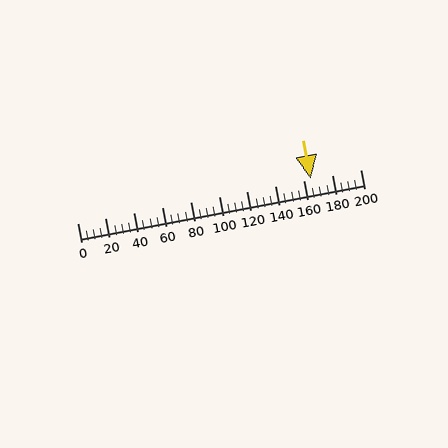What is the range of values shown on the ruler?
The ruler shows values from 0 to 200.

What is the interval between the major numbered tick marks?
The major tick marks are spaced 20 units apart.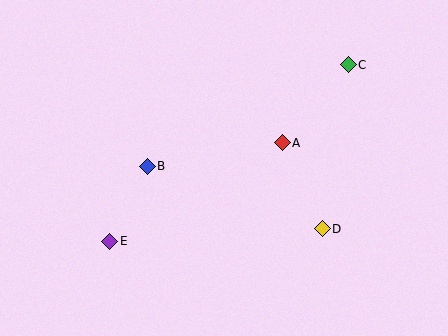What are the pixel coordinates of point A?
Point A is at (282, 143).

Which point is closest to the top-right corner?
Point C is closest to the top-right corner.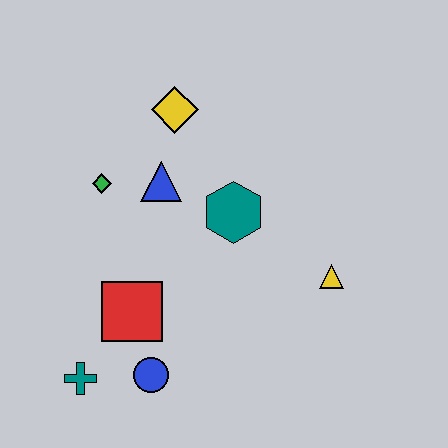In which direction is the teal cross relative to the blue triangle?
The teal cross is below the blue triangle.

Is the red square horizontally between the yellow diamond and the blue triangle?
No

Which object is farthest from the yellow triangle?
The teal cross is farthest from the yellow triangle.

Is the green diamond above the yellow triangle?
Yes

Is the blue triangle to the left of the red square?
No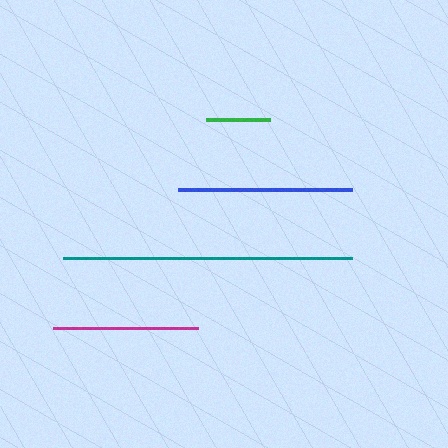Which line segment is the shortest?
The green line is the shortest at approximately 65 pixels.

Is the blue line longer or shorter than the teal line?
The teal line is longer than the blue line.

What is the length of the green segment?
The green segment is approximately 65 pixels long.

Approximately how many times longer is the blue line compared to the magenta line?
The blue line is approximately 1.2 times the length of the magenta line.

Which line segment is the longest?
The teal line is the longest at approximately 289 pixels.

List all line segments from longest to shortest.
From longest to shortest: teal, blue, magenta, green.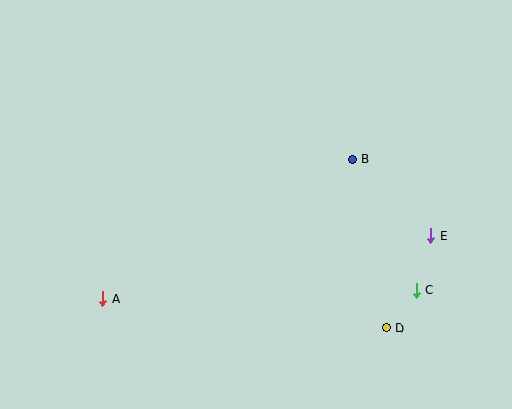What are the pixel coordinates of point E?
Point E is at (431, 235).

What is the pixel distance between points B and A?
The distance between B and A is 286 pixels.